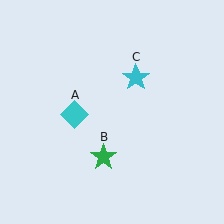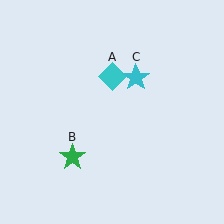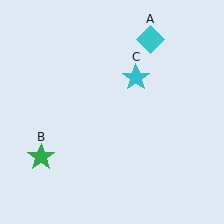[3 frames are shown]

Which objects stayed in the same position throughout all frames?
Cyan star (object C) remained stationary.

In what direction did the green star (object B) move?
The green star (object B) moved left.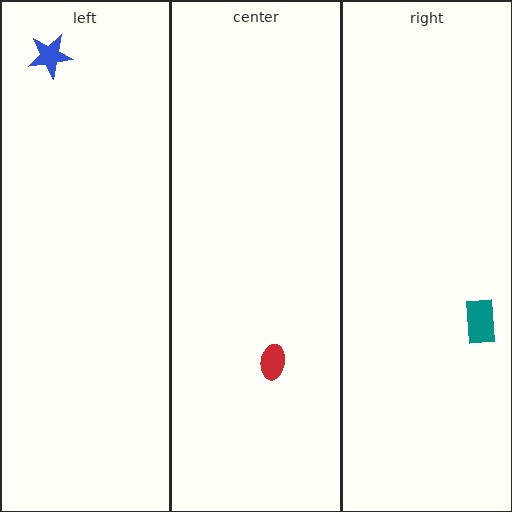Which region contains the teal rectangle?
The right region.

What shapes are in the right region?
The teal rectangle.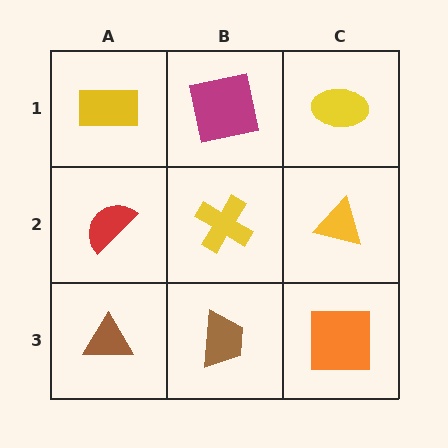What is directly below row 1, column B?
A yellow cross.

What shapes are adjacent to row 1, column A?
A red semicircle (row 2, column A), a magenta square (row 1, column B).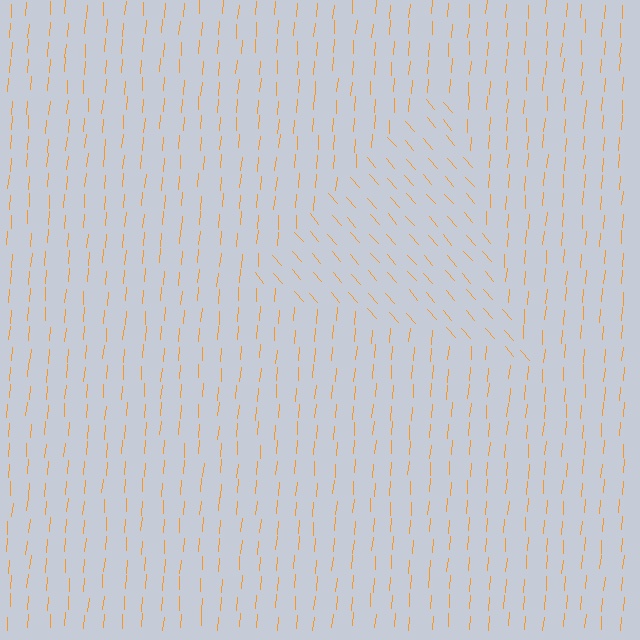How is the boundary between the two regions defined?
The boundary is defined purely by a change in line orientation (approximately 45 degrees difference). All lines are the same color and thickness.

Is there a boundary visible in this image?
Yes, there is a texture boundary formed by a change in line orientation.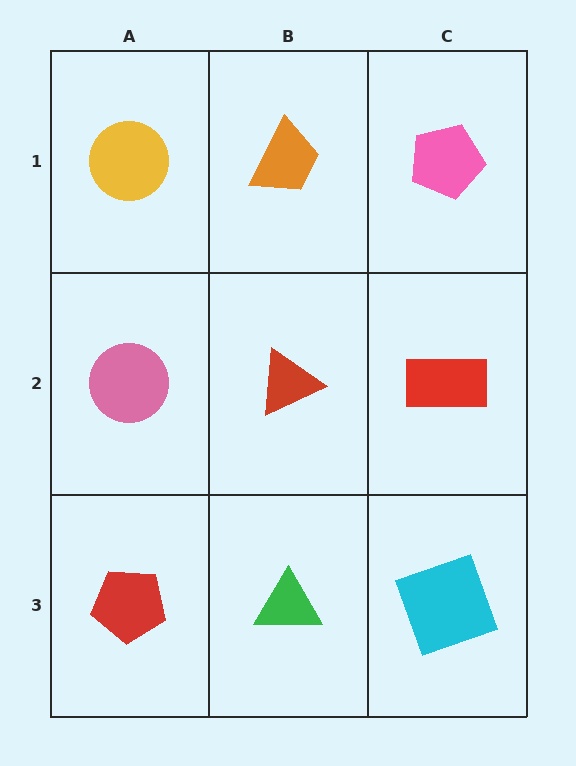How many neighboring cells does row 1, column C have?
2.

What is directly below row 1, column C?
A red rectangle.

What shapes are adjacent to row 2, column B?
An orange trapezoid (row 1, column B), a green triangle (row 3, column B), a pink circle (row 2, column A), a red rectangle (row 2, column C).